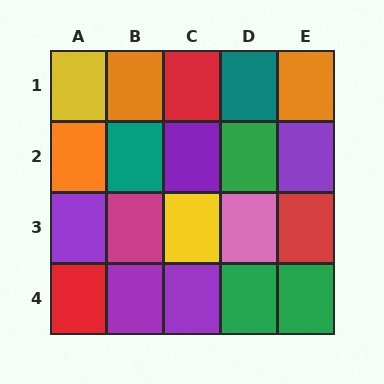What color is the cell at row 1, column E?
Orange.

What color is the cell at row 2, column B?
Teal.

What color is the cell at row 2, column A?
Orange.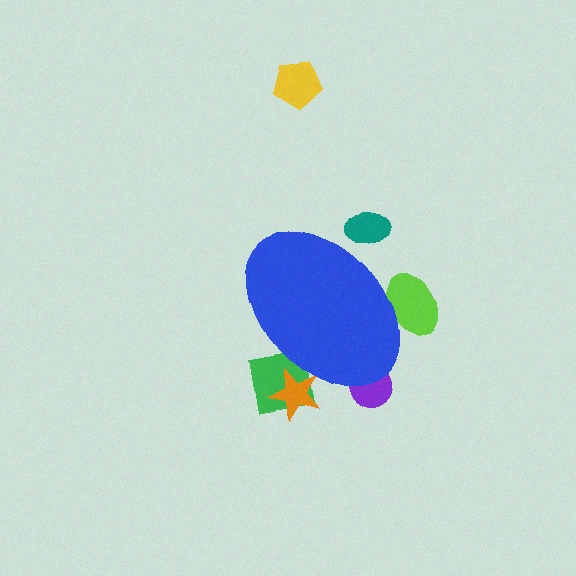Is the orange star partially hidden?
Yes, the orange star is partially hidden behind the blue ellipse.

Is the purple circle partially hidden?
Yes, the purple circle is partially hidden behind the blue ellipse.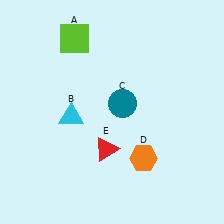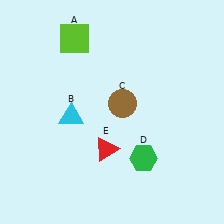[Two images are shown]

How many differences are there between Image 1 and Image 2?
There are 2 differences between the two images.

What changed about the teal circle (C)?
In Image 1, C is teal. In Image 2, it changed to brown.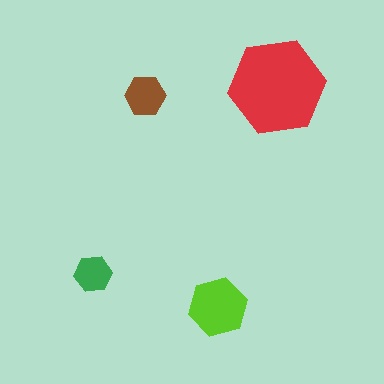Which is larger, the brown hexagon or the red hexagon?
The red one.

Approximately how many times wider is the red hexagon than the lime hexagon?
About 1.5 times wider.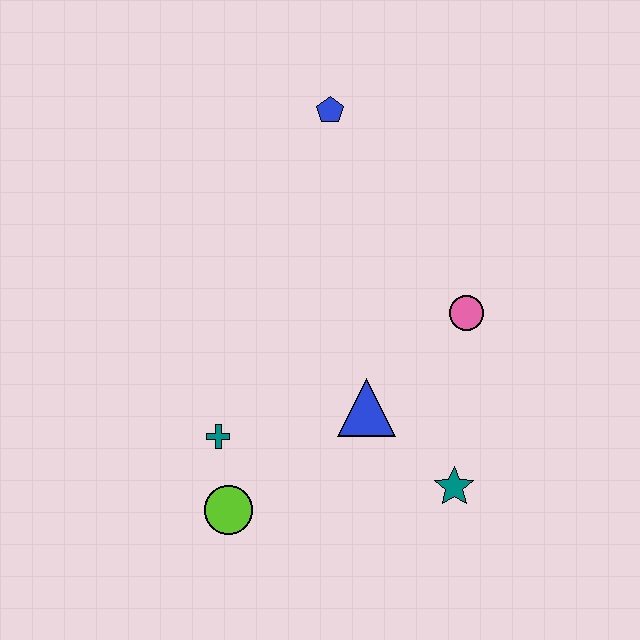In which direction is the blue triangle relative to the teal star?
The blue triangle is to the left of the teal star.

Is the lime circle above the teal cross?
No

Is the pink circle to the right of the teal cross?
Yes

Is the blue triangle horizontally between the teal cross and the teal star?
Yes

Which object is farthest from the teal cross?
The blue pentagon is farthest from the teal cross.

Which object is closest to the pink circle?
The blue triangle is closest to the pink circle.